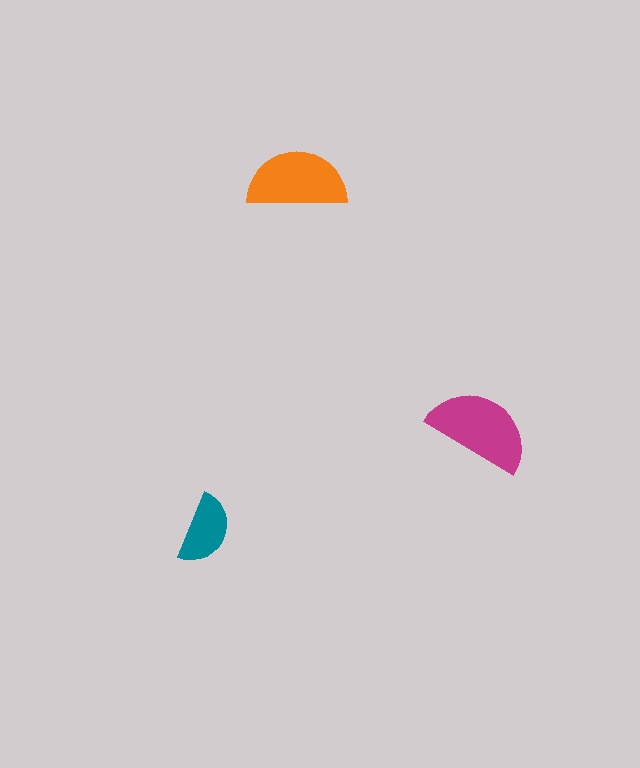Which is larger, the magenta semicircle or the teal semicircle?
The magenta one.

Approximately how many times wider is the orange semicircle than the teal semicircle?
About 1.5 times wider.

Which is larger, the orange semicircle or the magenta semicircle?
The magenta one.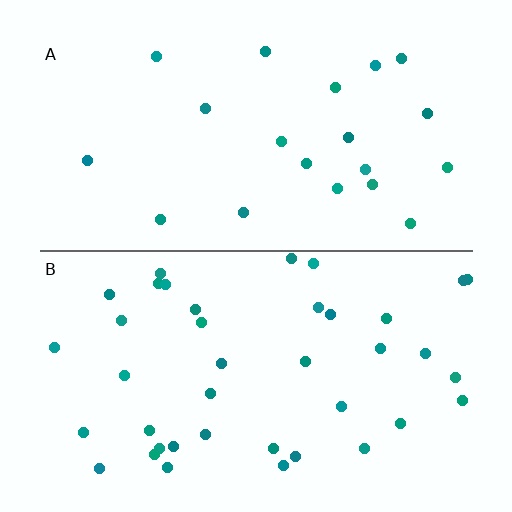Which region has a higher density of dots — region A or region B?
B (the bottom).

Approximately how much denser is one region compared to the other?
Approximately 1.9× — region B over region A.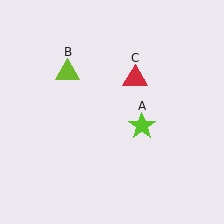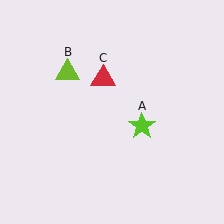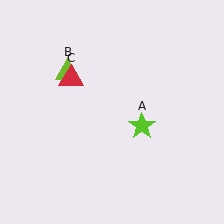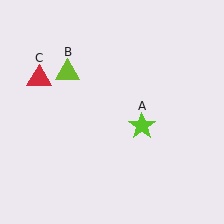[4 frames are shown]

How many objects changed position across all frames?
1 object changed position: red triangle (object C).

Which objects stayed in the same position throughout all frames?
Lime star (object A) and lime triangle (object B) remained stationary.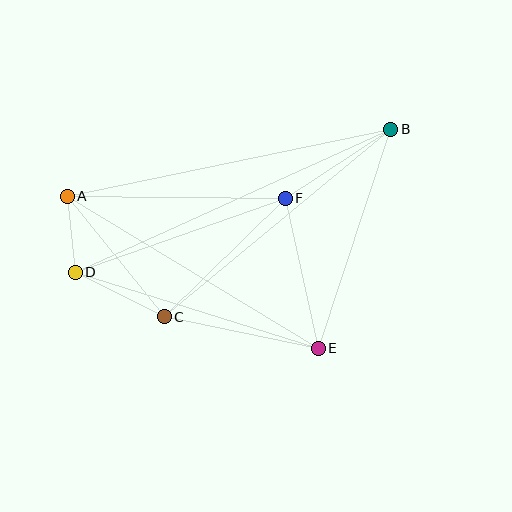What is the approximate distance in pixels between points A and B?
The distance between A and B is approximately 330 pixels.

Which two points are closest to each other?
Points A and D are closest to each other.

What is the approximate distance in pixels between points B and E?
The distance between B and E is approximately 231 pixels.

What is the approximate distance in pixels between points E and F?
The distance between E and F is approximately 154 pixels.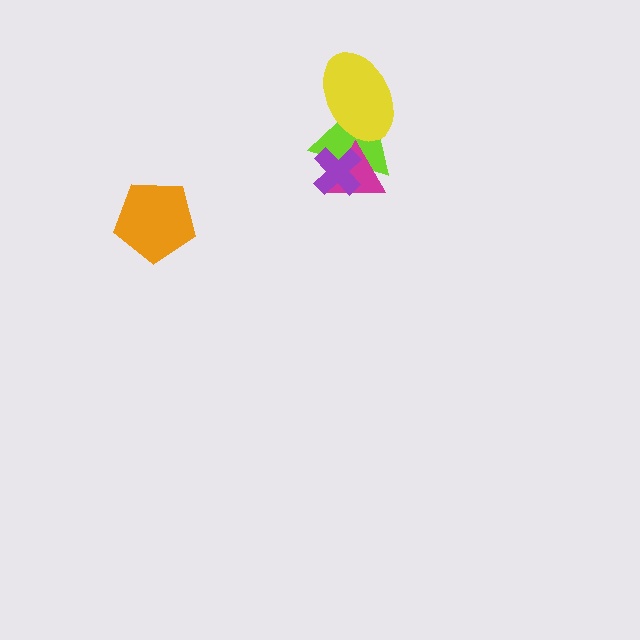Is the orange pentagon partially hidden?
No, no other shape covers it.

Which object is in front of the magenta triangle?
The purple cross is in front of the magenta triangle.